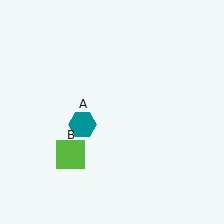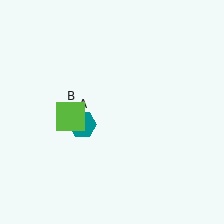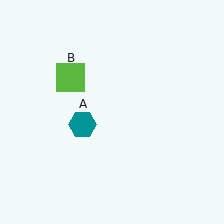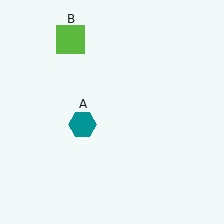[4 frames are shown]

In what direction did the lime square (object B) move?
The lime square (object B) moved up.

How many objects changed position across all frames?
1 object changed position: lime square (object B).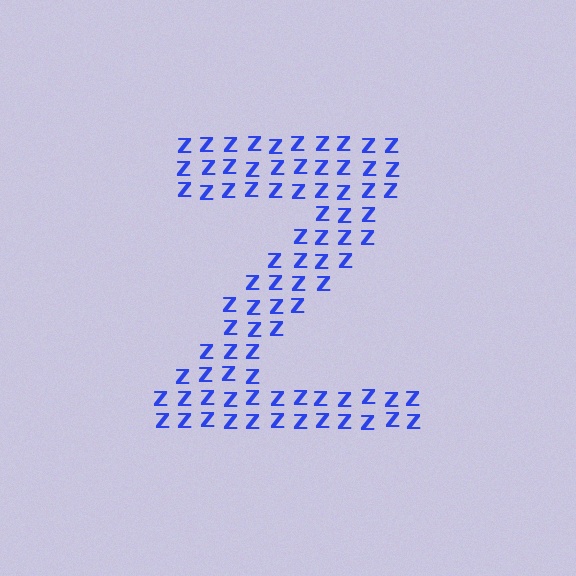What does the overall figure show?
The overall figure shows the letter Z.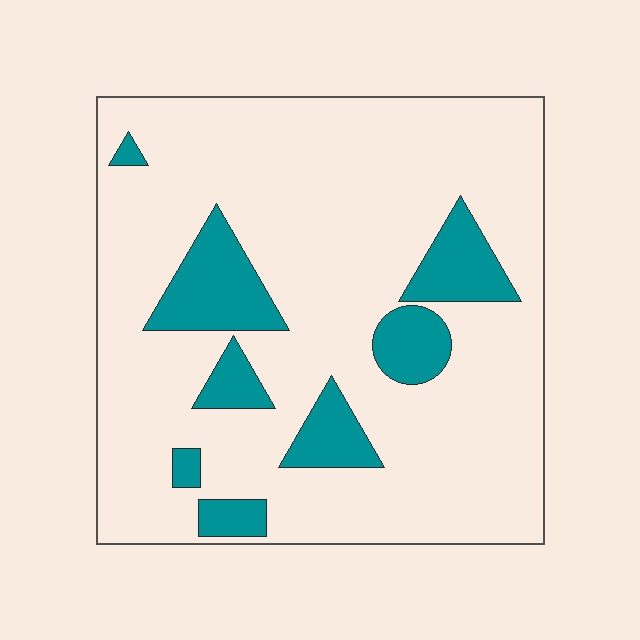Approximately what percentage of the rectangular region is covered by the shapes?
Approximately 15%.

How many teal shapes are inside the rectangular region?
8.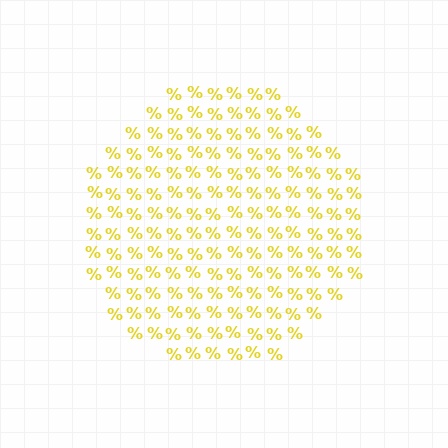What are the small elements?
The small elements are percent signs.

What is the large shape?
The large shape is a circle.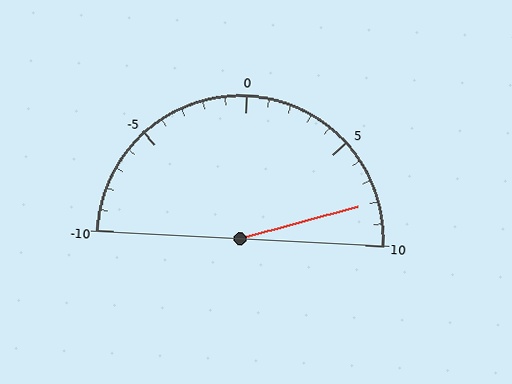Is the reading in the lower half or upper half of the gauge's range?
The reading is in the upper half of the range (-10 to 10).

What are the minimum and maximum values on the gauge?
The gauge ranges from -10 to 10.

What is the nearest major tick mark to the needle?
The nearest major tick mark is 10.